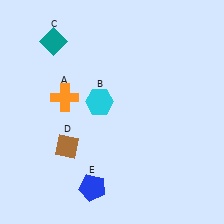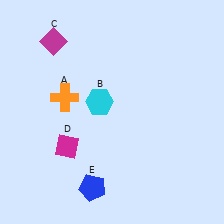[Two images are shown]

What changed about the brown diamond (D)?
In Image 1, D is brown. In Image 2, it changed to magenta.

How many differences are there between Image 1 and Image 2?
There are 2 differences between the two images.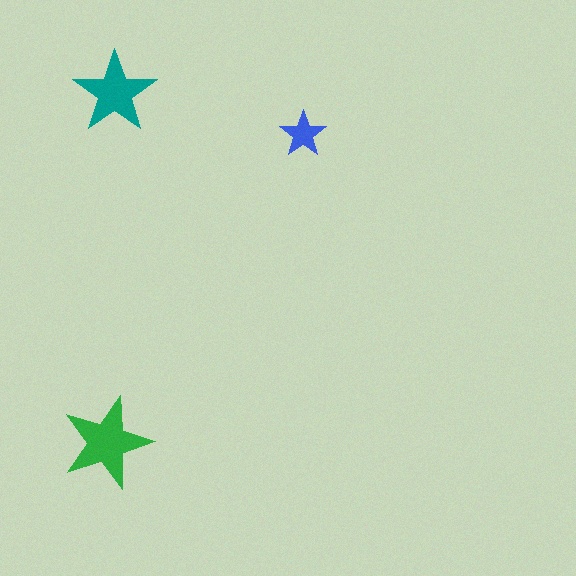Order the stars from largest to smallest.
the green one, the teal one, the blue one.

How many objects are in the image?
There are 3 objects in the image.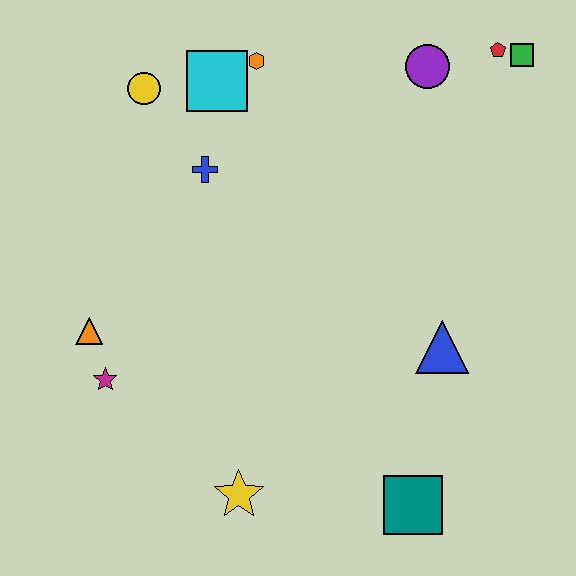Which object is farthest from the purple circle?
The yellow star is farthest from the purple circle.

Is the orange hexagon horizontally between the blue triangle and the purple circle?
No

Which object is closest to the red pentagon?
The green square is closest to the red pentagon.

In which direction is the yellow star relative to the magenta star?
The yellow star is to the right of the magenta star.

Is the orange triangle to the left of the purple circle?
Yes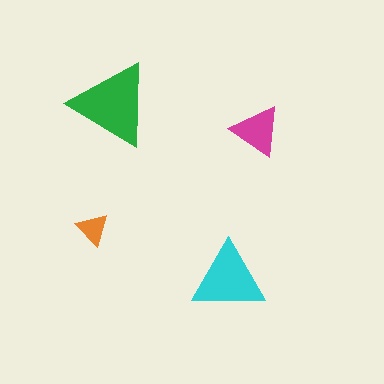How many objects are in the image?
There are 4 objects in the image.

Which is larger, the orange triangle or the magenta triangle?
The magenta one.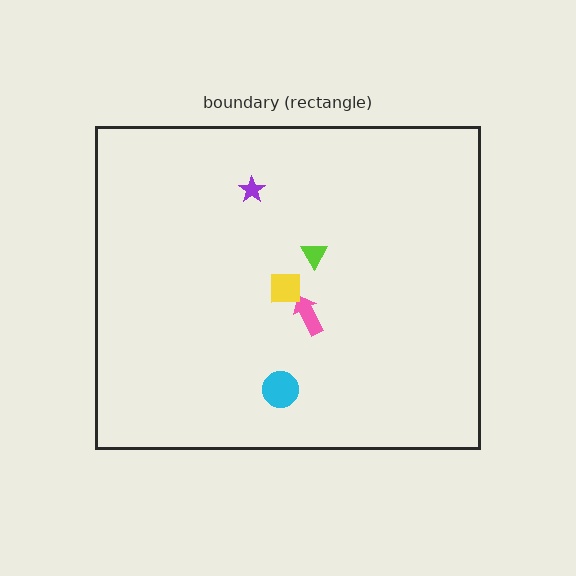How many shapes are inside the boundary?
5 inside, 0 outside.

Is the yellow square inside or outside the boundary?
Inside.